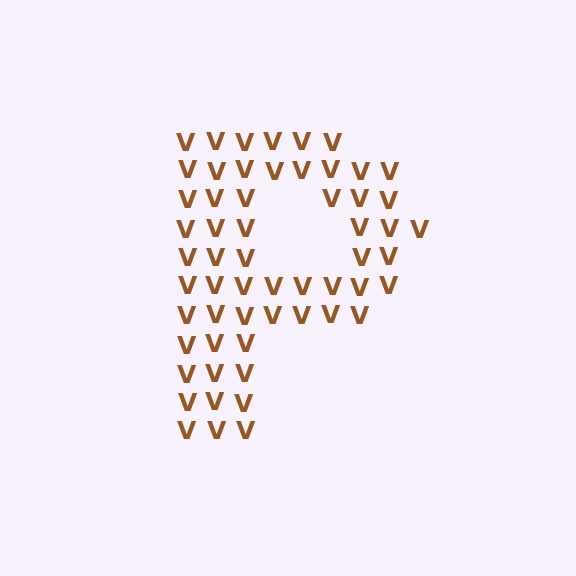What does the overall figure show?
The overall figure shows the letter P.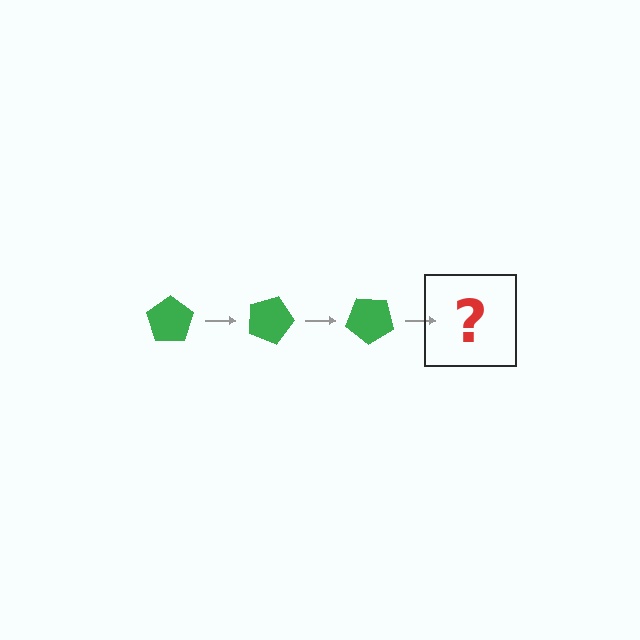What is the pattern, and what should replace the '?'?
The pattern is that the pentagon rotates 20 degrees each step. The '?' should be a green pentagon rotated 60 degrees.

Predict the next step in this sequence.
The next step is a green pentagon rotated 60 degrees.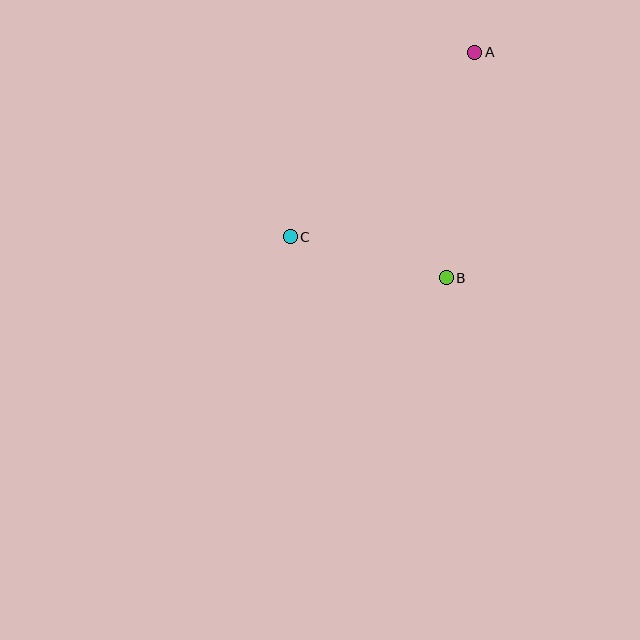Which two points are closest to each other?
Points B and C are closest to each other.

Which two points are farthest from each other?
Points A and C are farthest from each other.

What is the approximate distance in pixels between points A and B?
The distance between A and B is approximately 227 pixels.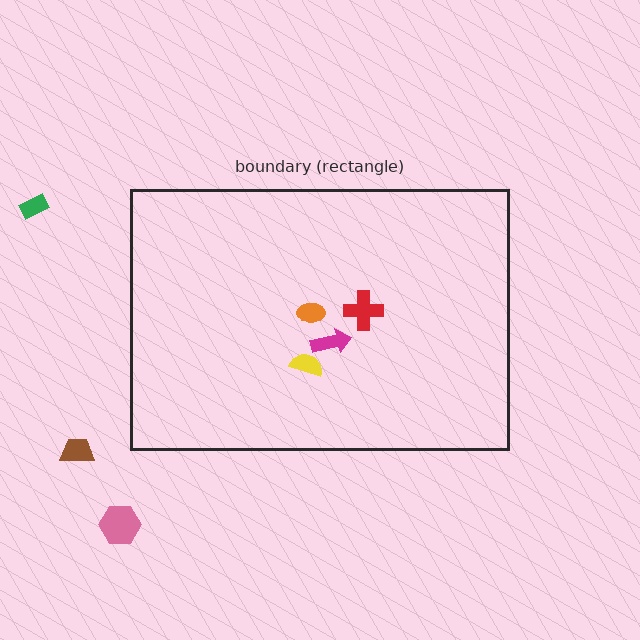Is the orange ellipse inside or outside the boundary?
Inside.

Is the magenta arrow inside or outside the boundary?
Inside.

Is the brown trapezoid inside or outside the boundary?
Outside.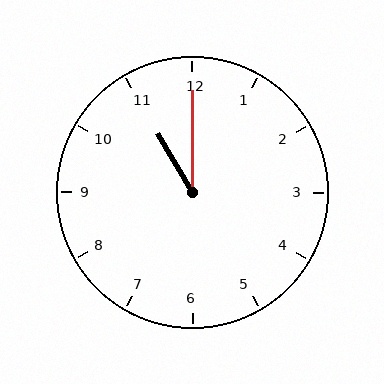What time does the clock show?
11:00.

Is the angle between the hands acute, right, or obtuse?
It is acute.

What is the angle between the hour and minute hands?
Approximately 30 degrees.